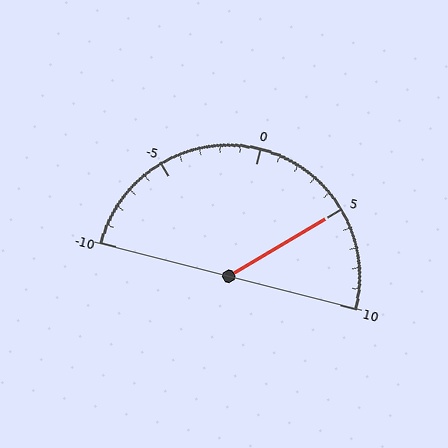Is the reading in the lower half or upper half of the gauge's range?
The reading is in the upper half of the range (-10 to 10).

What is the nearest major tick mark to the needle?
The nearest major tick mark is 5.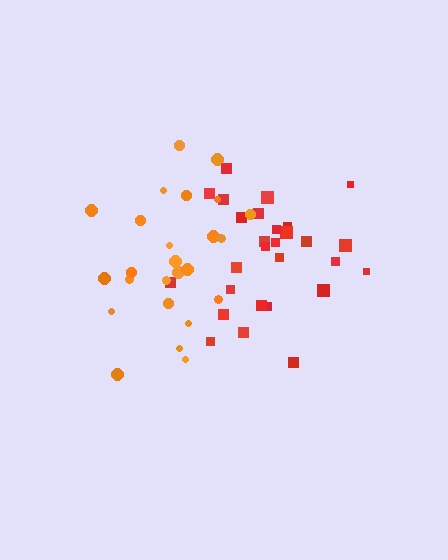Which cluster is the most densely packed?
Red.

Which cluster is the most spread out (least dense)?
Orange.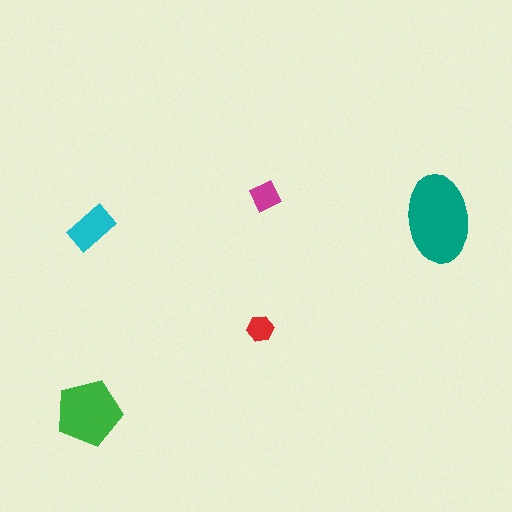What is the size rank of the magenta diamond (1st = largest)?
4th.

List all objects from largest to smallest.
The teal ellipse, the green pentagon, the cyan rectangle, the magenta diamond, the red hexagon.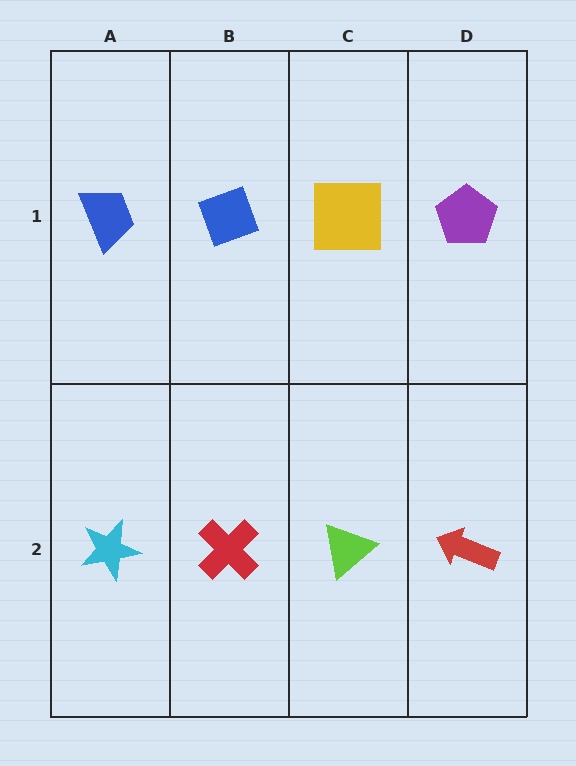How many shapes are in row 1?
4 shapes.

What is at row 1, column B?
A blue diamond.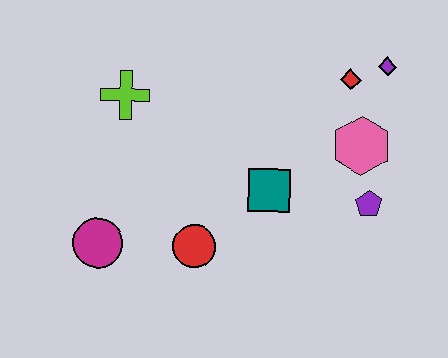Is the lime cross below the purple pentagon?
No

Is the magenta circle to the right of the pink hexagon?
No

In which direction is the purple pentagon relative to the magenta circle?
The purple pentagon is to the right of the magenta circle.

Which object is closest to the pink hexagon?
The purple pentagon is closest to the pink hexagon.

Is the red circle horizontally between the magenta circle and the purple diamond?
Yes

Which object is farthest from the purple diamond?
The magenta circle is farthest from the purple diamond.